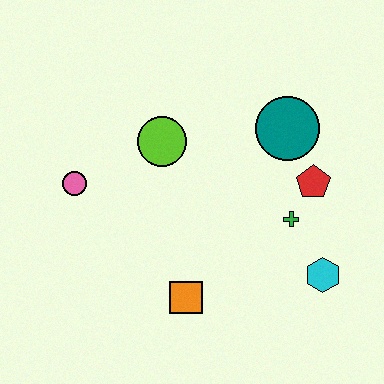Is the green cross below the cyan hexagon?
No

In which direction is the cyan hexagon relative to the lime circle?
The cyan hexagon is to the right of the lime circle.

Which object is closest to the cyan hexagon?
The green cross is closest to the cyan hexagon.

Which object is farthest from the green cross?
The pink circle is farthest from the green cross.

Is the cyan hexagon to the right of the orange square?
Yes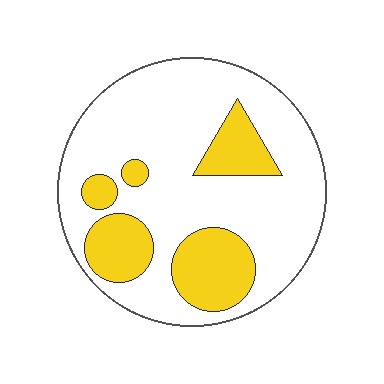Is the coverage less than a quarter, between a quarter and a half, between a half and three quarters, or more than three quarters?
Between a quarter and a half.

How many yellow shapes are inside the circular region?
5.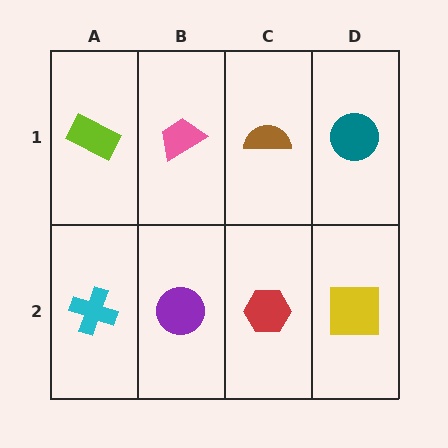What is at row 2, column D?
A yellow square.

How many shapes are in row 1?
4 shapes.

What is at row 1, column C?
A brown semicircle.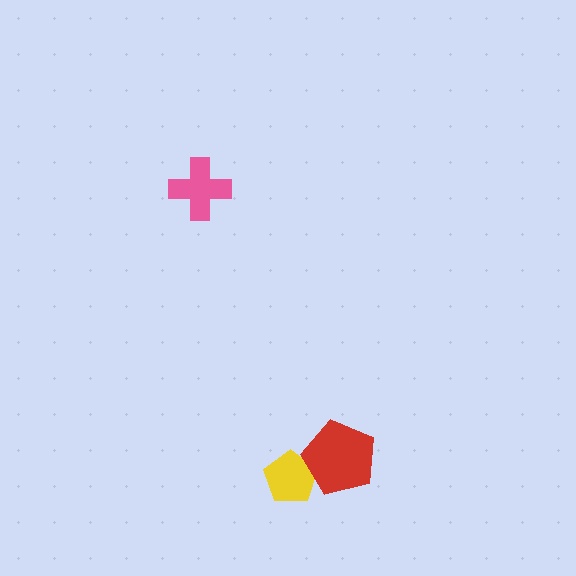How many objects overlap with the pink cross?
0 objects overlap with the pink cross.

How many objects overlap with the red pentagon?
1 object overlaps with the red pentagon.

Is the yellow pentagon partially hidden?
Yes, it is partially covered by another shape.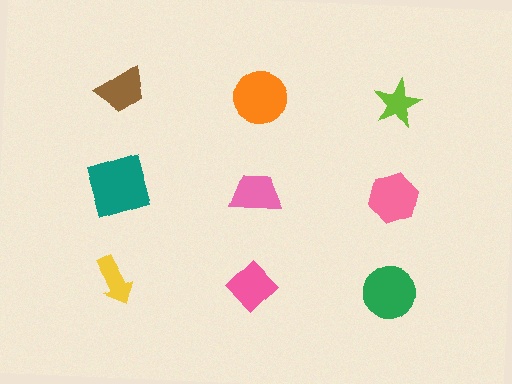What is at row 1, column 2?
An orange circle.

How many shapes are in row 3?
3 shapes.